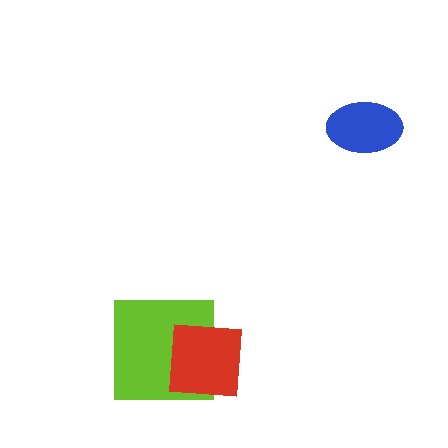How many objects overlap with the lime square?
1 object overlaps with the lime square.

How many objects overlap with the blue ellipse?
0 objects overlap with the blue ellipse.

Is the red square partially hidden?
No, no other shape covers it.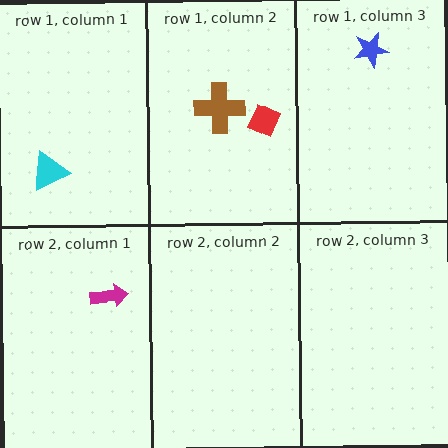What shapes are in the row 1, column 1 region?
The cyan triangle.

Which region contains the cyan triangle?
The row 1, column 1 region.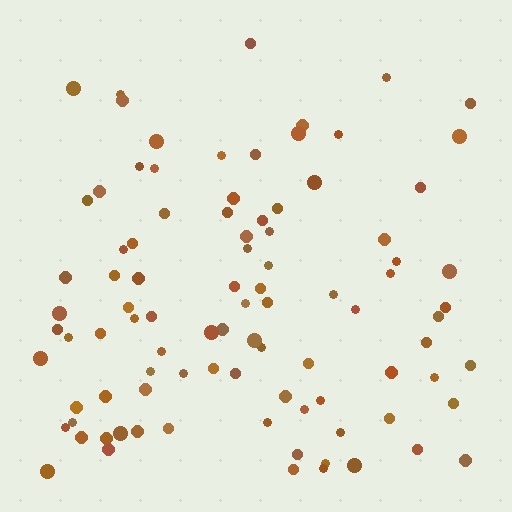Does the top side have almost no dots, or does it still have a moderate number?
Still a moderate number, just noticeably fewer than the bottom.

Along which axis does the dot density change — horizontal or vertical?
Vertical.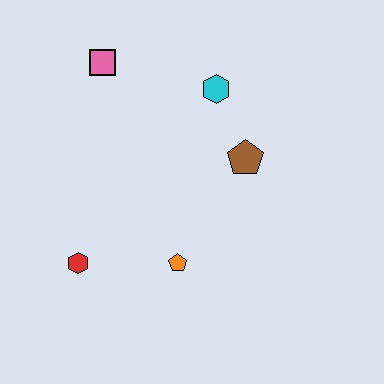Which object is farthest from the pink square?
The orange pentagon is farthest from the pink square.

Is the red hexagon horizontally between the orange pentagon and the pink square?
No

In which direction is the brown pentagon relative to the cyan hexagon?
The brown pentagon is below the cyan hexagon.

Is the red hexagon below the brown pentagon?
Yes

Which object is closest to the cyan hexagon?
The brown pentagon is closest to the cyan hexagon.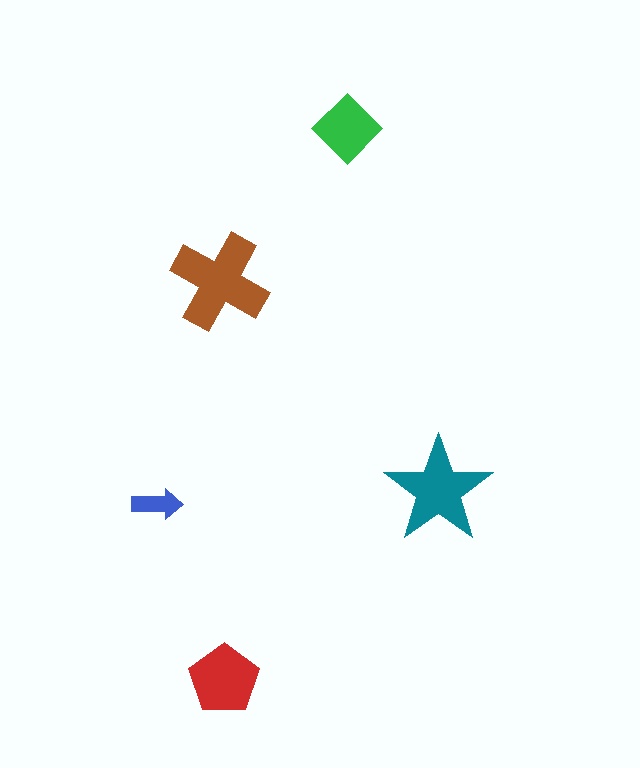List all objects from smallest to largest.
The blue arrow, the green diamond, the red pentagon, the teal star, the brown cross.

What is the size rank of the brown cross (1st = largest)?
1st.